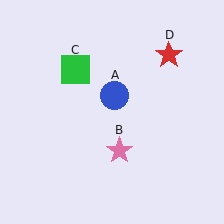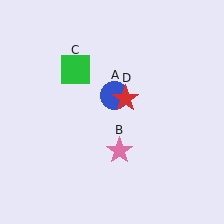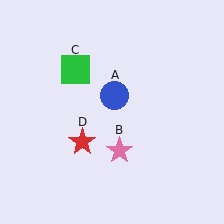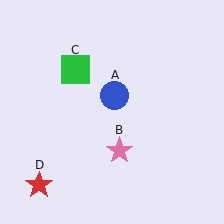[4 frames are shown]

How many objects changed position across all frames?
1 object changed position: red star (object D).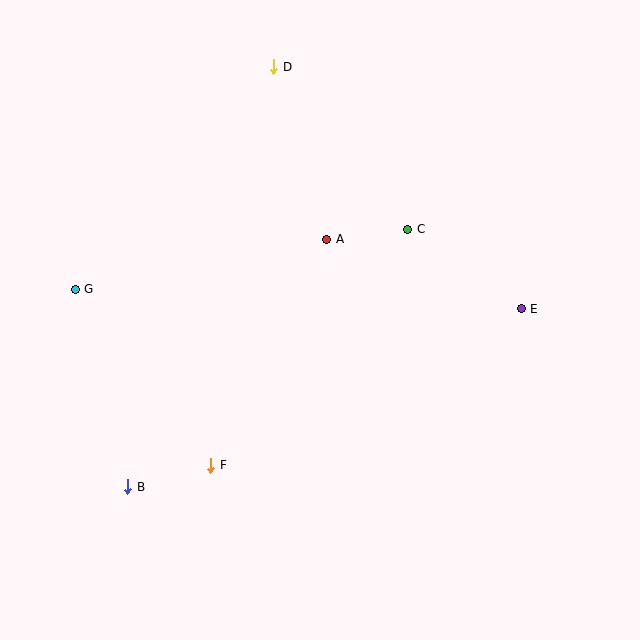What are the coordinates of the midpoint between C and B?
The midpoint between C and B is at (268, 358).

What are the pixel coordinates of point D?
Point D is at (274, 67).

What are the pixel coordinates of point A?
Point A is at (327, 239).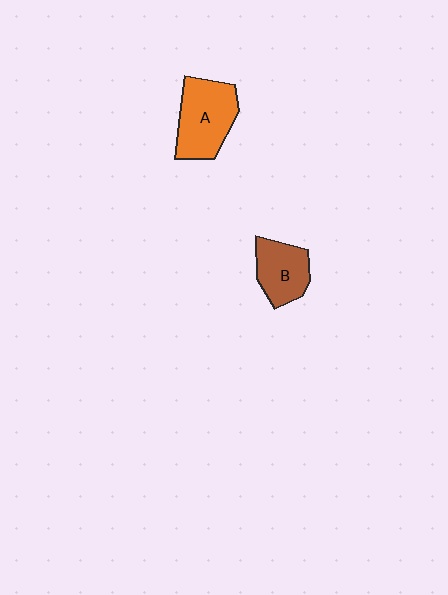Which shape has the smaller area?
Shape B (brown).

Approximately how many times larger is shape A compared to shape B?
Approximately 1.4 times.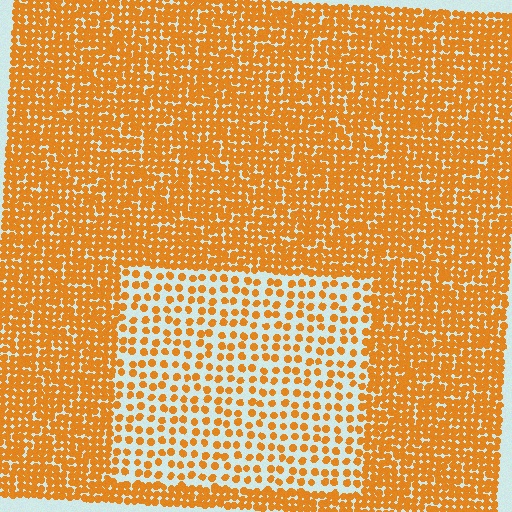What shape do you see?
I see a rectangle.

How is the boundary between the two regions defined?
The boundary is defined by a change in element density (approximately 2.4x ratio). All elements are the same color, size, and shape.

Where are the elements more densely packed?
The elements are more densely packed outside the rectangle boundary.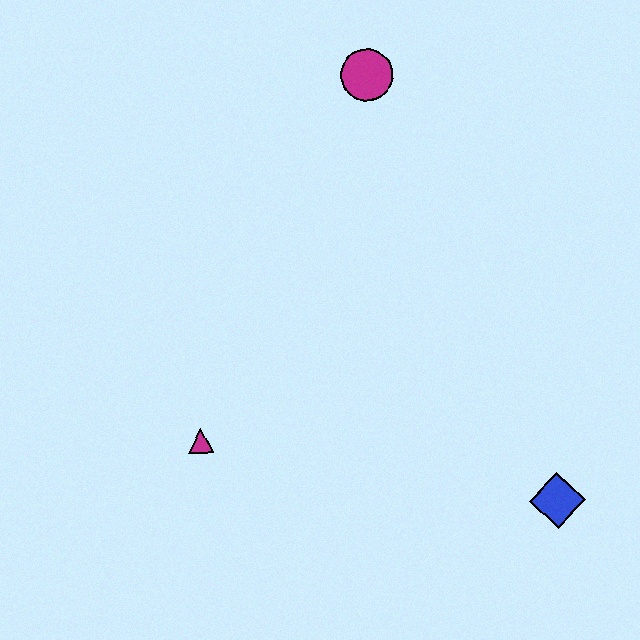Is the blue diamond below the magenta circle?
Yes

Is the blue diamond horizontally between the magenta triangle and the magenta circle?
No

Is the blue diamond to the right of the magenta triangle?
Yes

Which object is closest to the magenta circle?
The magenta triangle is closest to the magenta circle.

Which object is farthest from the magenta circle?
The blue diamond is farthest from the magenta circle.